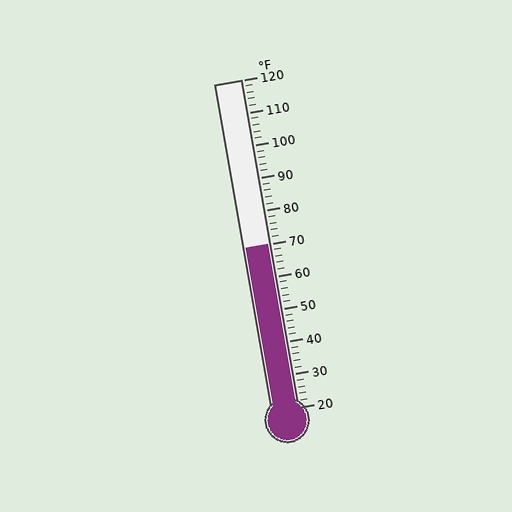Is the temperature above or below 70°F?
The temperature is at 70°F.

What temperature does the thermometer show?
The thermometer shows approximately 70°F.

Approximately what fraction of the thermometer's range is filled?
The thermometer is filled to approximately 50% of its range.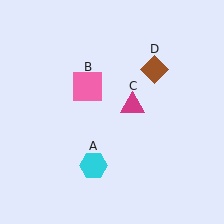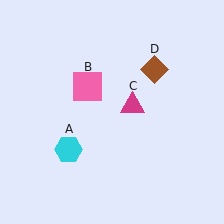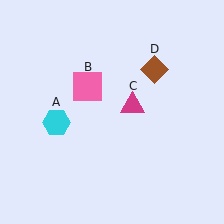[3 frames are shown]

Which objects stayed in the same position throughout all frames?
Pink square (object B) and magenta triangle (object C) and brown diamond (object D) remained stationary.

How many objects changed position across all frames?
1 object changed position: cyan hexagon (object A).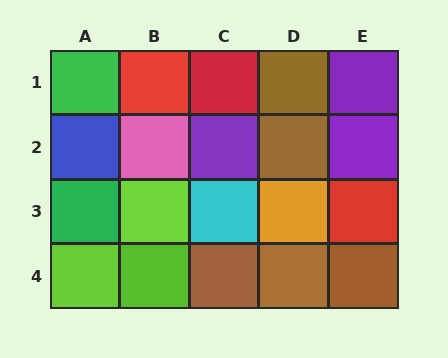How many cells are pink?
1 cell is pink.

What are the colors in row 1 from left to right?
Green, red, red, brown, purple.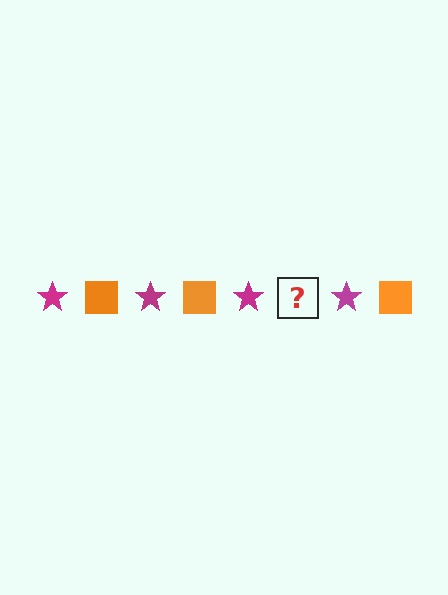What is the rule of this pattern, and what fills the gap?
The rule is that the pattern alternates between magenta star and orange square. The gap should be filled with an orange square.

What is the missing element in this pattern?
The missing element is an orange square.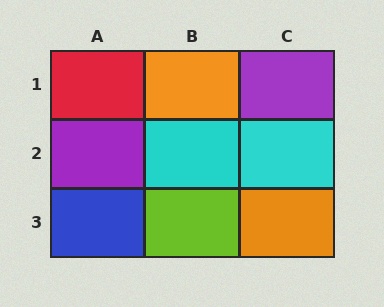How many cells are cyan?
2 cells are cyan.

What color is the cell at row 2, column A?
Purple.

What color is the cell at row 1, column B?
Orange.